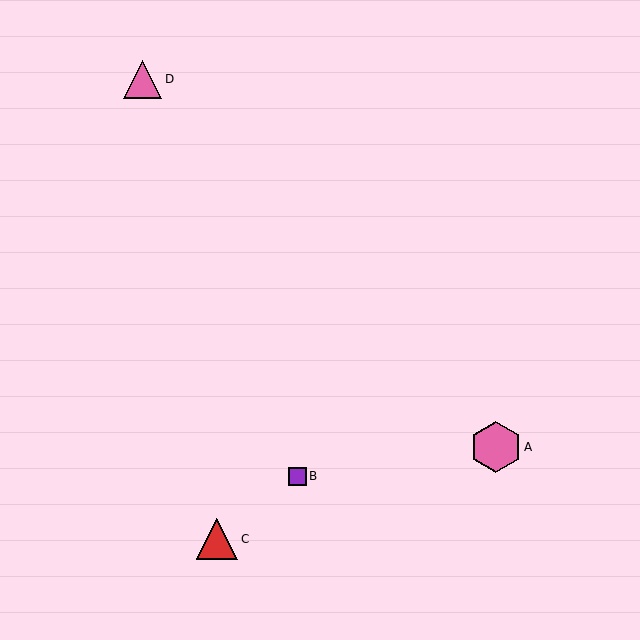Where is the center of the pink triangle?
The center of the pink triangle is at (143, 79).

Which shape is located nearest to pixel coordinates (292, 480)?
The purple square (labeled B) at (297, 476) is nearest to that location.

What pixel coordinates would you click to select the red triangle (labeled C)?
Click at (217, 539) to select the red triangle C.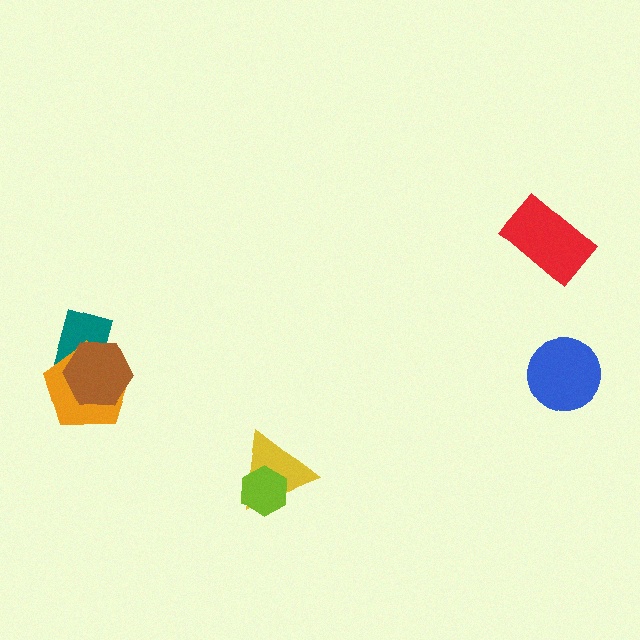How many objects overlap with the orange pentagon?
2 objects overlap with the orange pentagon.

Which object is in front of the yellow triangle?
The lime hexagon is in front of the yellow triangle.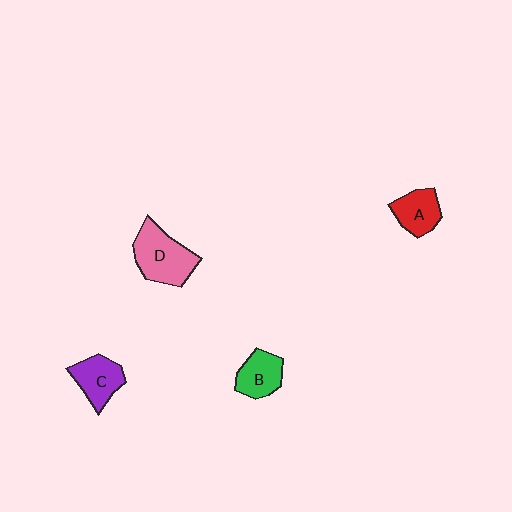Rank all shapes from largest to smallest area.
From largest to smallest: D (pink), C (purple), B (green), A (red).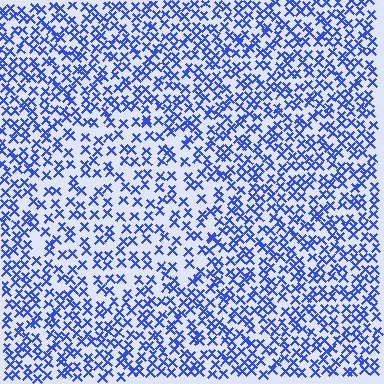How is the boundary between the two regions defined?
The boundary is defined by a change in element density (approximately 1.6x ratio). All elements are the same color, size, and shape.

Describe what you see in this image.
The image contains small blue elements arranged at two different densities. A circle-shaped region is visible where the elements are less densely packed than the surrounding area.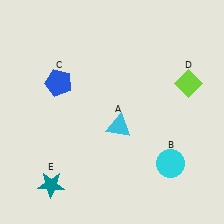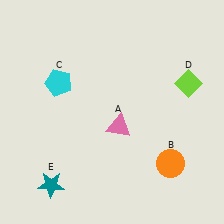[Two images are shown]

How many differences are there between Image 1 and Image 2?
There are 3 differences between the two images.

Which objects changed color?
A changed from cyan to pink. B changed from cyan to orange. C changed from blue to cyan.